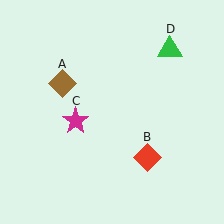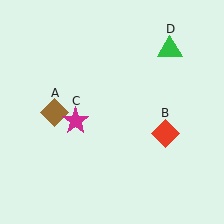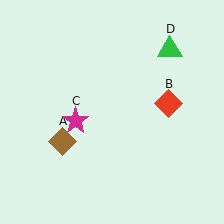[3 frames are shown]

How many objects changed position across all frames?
2 objects changed position: brown diamond (object A), red diamond (object B).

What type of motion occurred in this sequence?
The brown diamond (object A), red diamond (object B) rotated counterclockwise around the center of the scene.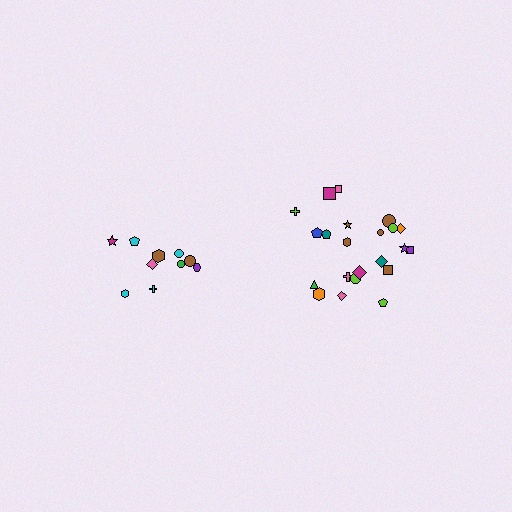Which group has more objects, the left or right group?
The right group.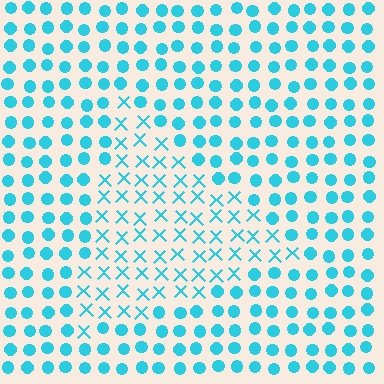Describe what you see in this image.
The image is filled with small cyan elements arranged in a uniform grid. A triangle-shaped region contains X marks, while the surrounding area contains circles. The boundary is defined purely by the change in element shape.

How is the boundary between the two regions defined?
The boundary is defined by a change in element shape: X marks inside vs. circles outside. All elements share the same color and spacing.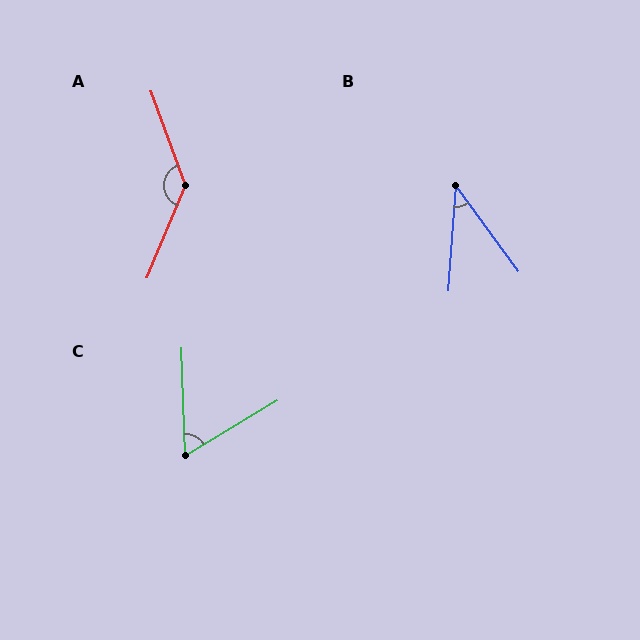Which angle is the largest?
A, at approximately 137 degrees.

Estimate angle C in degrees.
Approximately 61 degrees.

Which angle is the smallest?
B, at approximately 41 degrees.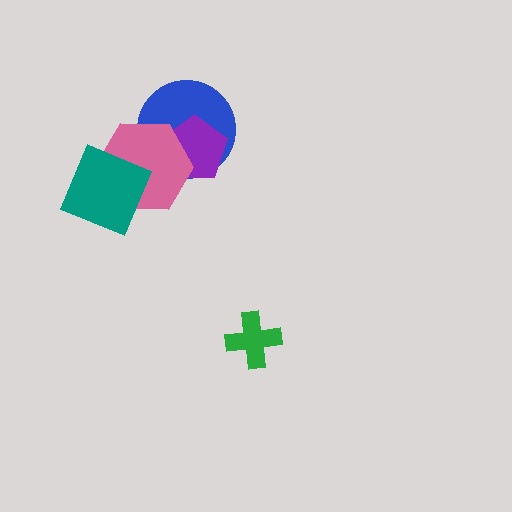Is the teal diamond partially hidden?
No, no other shape covers it.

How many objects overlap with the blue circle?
2 objects overlap with the blue circle.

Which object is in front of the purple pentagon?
The pink hexagon is in front of the purple pentagon.